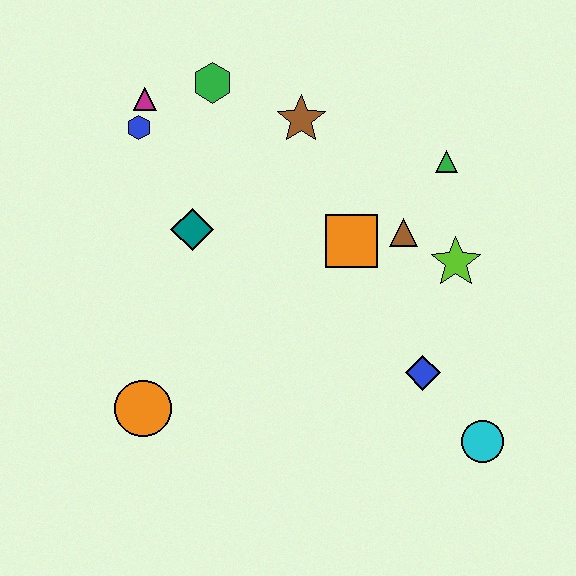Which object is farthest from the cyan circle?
The magenta triangle is farthest from the cyan circle.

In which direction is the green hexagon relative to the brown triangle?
The green hexagon is to the left of the brown triangle.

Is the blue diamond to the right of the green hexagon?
Yes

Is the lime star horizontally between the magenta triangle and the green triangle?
No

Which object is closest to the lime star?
The brown triangle is closest to the lime star.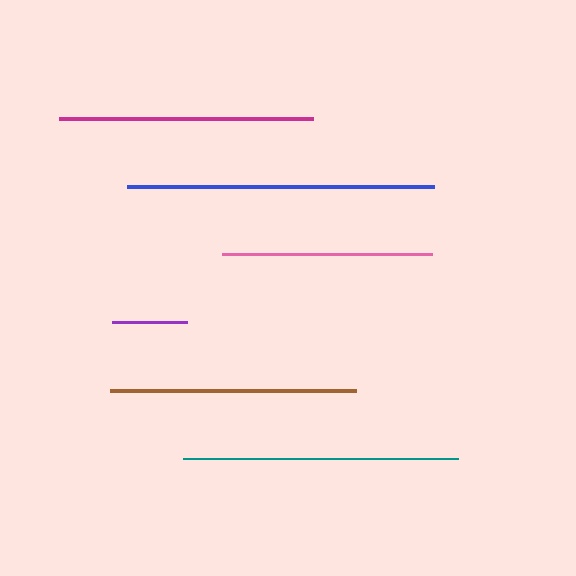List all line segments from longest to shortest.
From longest to shortest: blue, teal, magenta, brown, pink, purple.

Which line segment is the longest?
The blue line is the longest at approximately 306 pixels.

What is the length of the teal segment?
The teal segment is approximately 276 pixels long.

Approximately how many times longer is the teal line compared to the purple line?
The teal line is approximately 3.7 times the length of the purple line.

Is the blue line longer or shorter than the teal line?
The blue line is longer than the teal line.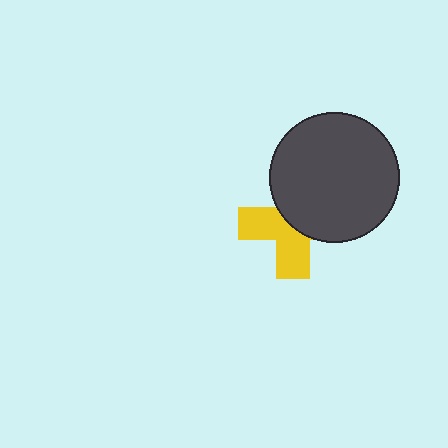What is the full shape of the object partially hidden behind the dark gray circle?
The partially hidden object is a yellow cross.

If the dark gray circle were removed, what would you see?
You would see the complete yellow cross.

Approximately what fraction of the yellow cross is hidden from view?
Roughly 51% of the yellow cross is hidden behind the dark gray circle.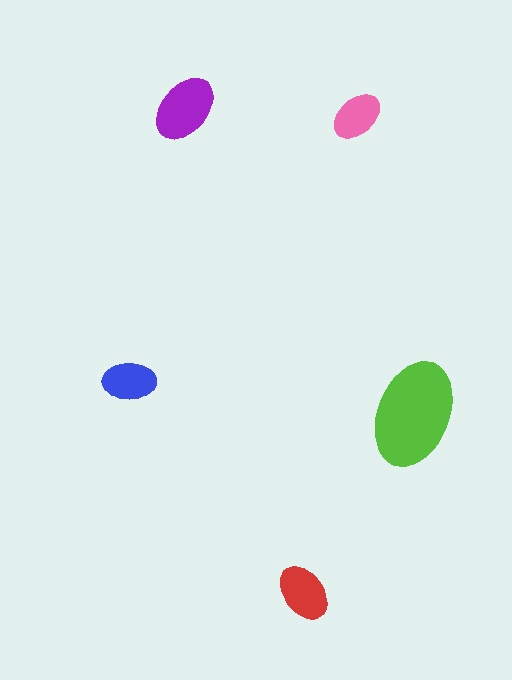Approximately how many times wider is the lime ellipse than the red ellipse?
About 2 times wider.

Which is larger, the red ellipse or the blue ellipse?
The red one.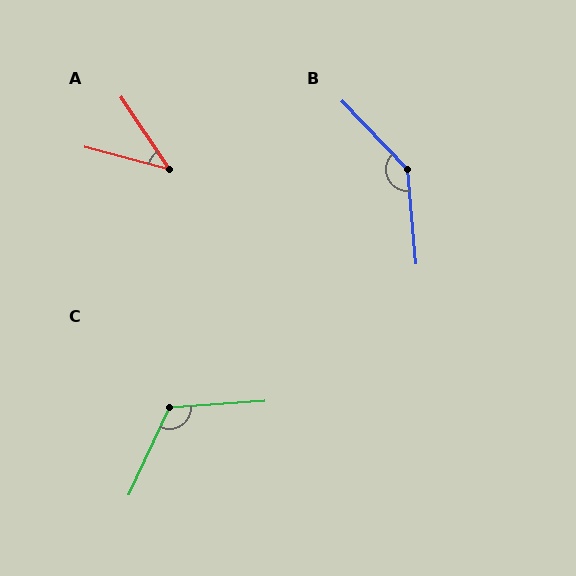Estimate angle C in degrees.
Approximately 119 degrees.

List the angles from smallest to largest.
A (42°), C (119°), B (141°).